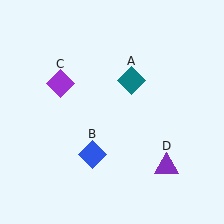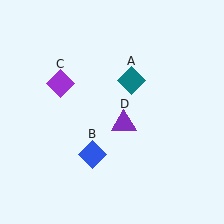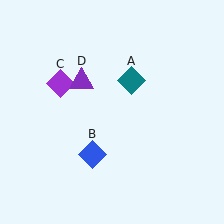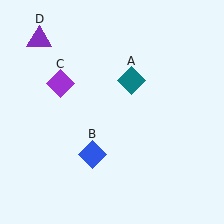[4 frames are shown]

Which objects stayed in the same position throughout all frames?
Teal diamond (object A) and blue diamond (object B) and purple diamond (object C) remained stationary.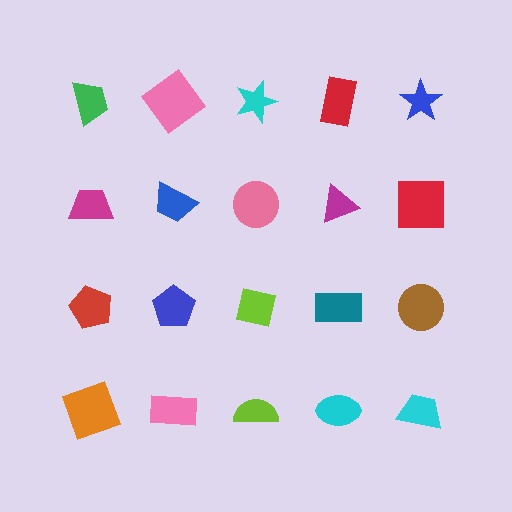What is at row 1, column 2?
A pink diamond.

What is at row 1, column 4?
A red rectangle.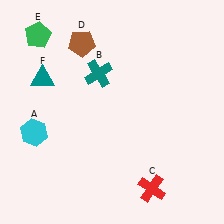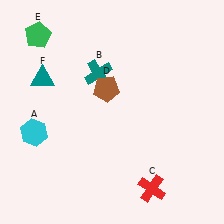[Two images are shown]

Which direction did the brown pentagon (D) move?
The brown pentagon (D) moved down.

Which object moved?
The brown pentagon (D) moved down.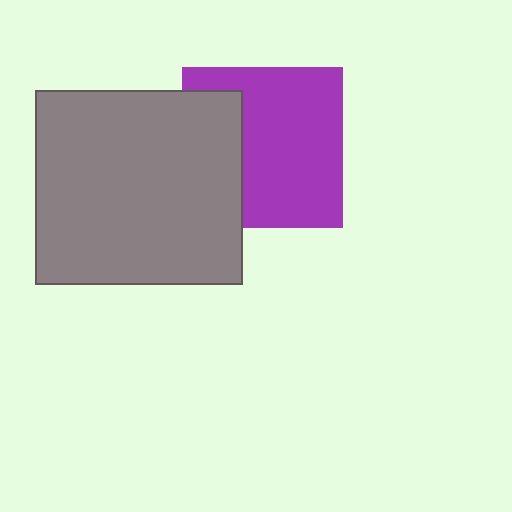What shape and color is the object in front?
The object in front is a gray rectangle.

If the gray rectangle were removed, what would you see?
You would see the complete purple square.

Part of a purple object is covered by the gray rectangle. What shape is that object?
It is a square.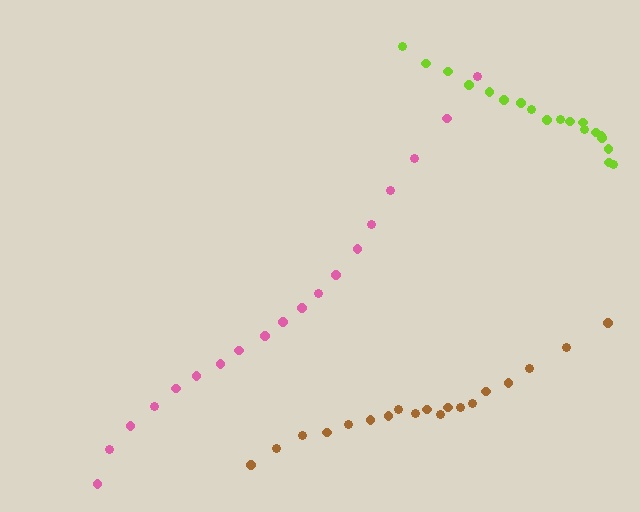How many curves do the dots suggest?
There are 3 distinct paths.